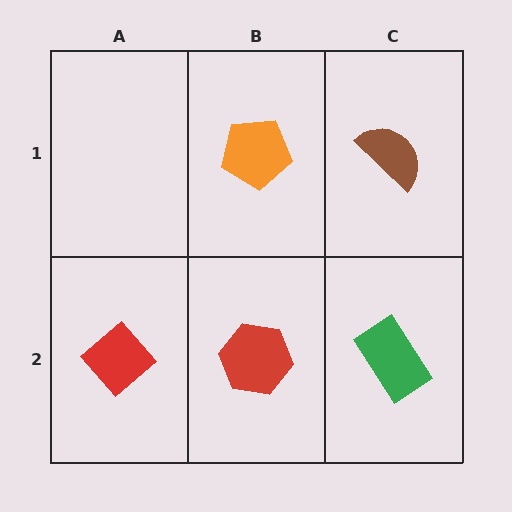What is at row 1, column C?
A brown semicircle.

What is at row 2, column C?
A green rectangle.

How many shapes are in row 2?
3 shapes.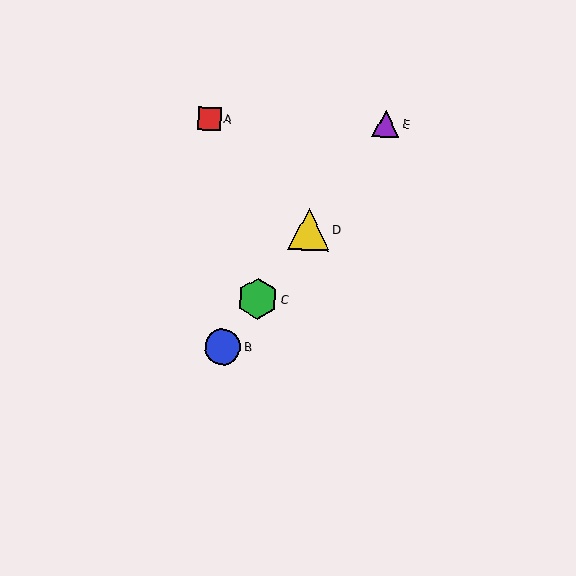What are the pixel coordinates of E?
Object E is at (386, 124).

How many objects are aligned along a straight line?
4 objects (B, C, D, E) are aligned along a straight line.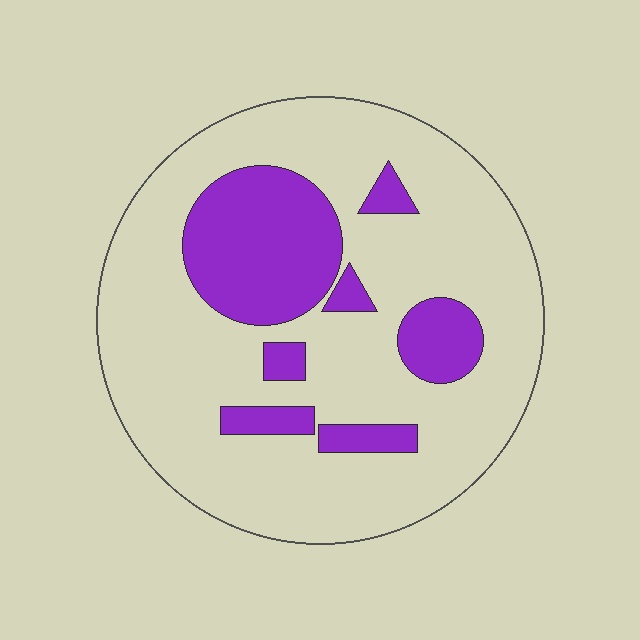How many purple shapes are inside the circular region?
7.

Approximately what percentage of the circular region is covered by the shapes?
Approximately 25%.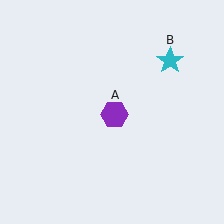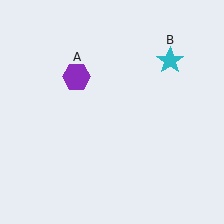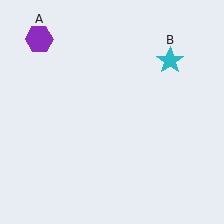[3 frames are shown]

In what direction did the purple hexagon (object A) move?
The purple hexagon (object A) moved up and to the left.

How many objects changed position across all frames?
1 object changed position: purple hexagon (object A).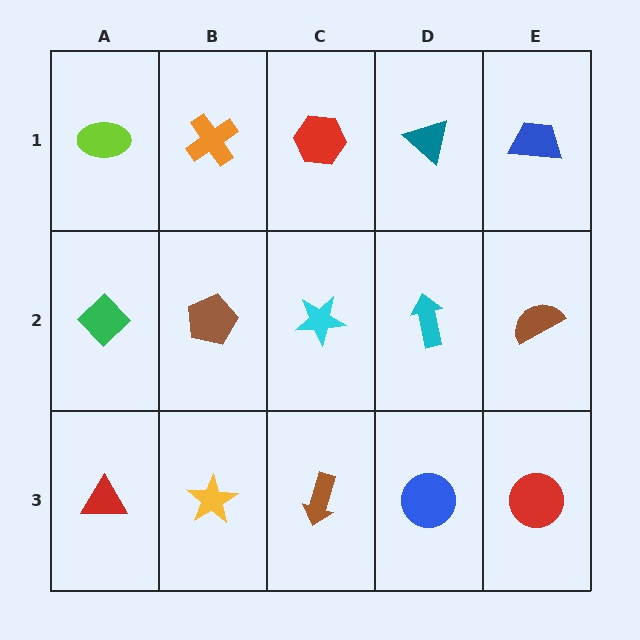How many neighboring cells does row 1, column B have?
3.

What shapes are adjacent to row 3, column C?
A cyan star (row 2, column C), a yellow star (row 3, column B), a blue circle (row 3, column D).